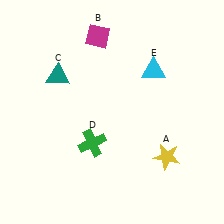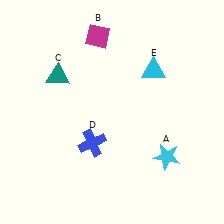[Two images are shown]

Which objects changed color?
A changed from yellow to cyan. D changed from green to blue.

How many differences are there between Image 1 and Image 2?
There are 2 differences between the two images.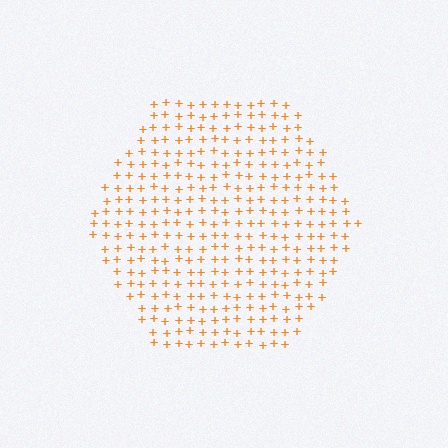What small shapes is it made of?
It is made of small plus signs.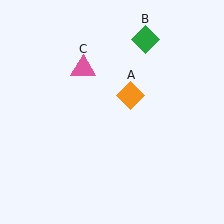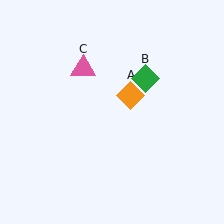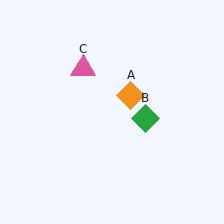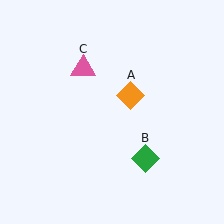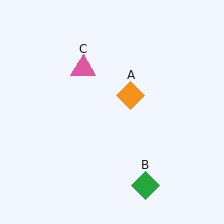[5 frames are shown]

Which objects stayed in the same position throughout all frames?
Orange diamond (object A) and pink triangle (object C) remained stationary.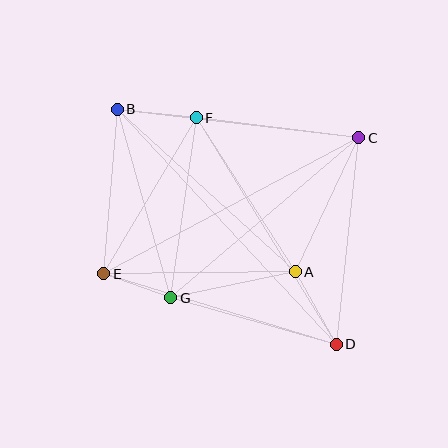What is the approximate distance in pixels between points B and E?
The distance between B and E is approximately 165 pixels.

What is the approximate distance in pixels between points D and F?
The distance between D and F is approximately 266 pixels.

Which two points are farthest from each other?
Points B and D are farthest from each other.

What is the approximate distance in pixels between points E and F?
The distance between E and F is approximately 182 pixels.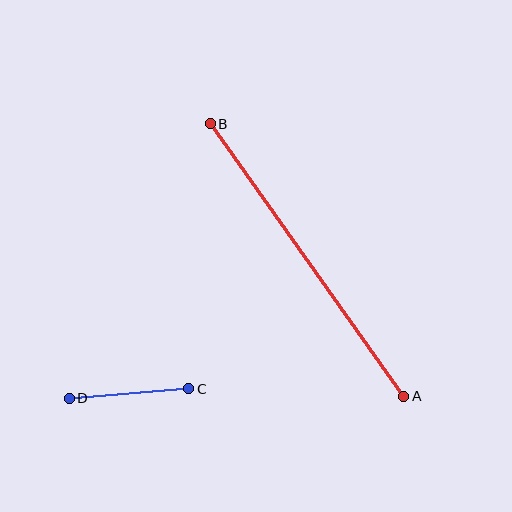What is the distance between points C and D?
The distance is approximately 120 pixels.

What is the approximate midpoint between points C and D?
The midpoint is at approximately (129, 394) pixels.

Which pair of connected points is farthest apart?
Points A and B are farthest apart.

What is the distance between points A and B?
The distance is approximately 334 pixels.